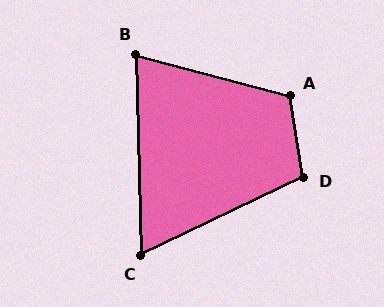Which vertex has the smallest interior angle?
C, at approximately 66 degrees.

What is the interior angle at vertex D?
Approximately 106 degrees (obtuse).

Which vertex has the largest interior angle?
A, at approximately 114 degrees.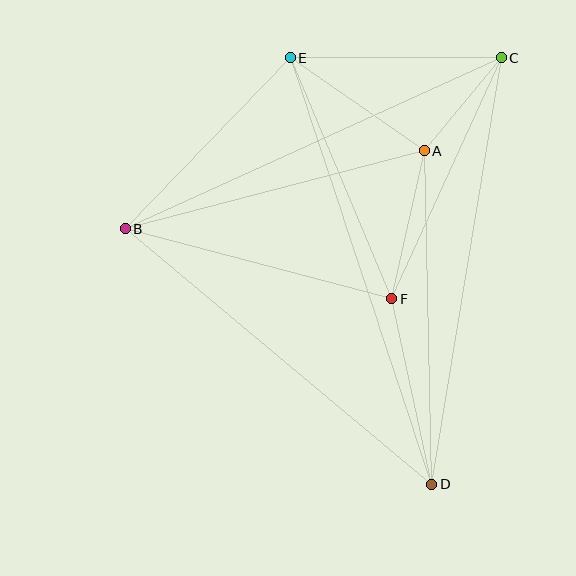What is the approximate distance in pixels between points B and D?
The distance between B and D is approximately 399 pixels.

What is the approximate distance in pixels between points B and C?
The distance between B and C is approximately 413 pixels.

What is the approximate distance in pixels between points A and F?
The distance between A and F is approximately 151 pixels.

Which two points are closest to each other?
Points A and C are closest to each other.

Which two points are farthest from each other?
Points D and E are farthest from each other.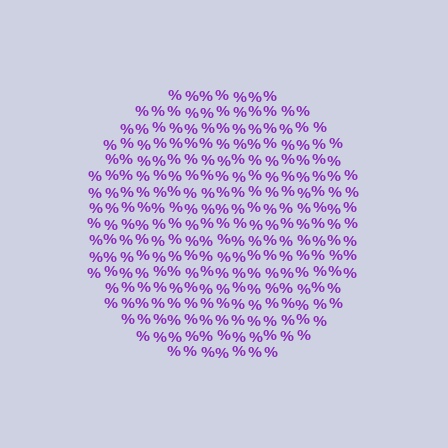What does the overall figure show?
The overall figure shows a circle.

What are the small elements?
The small elements are percent signs.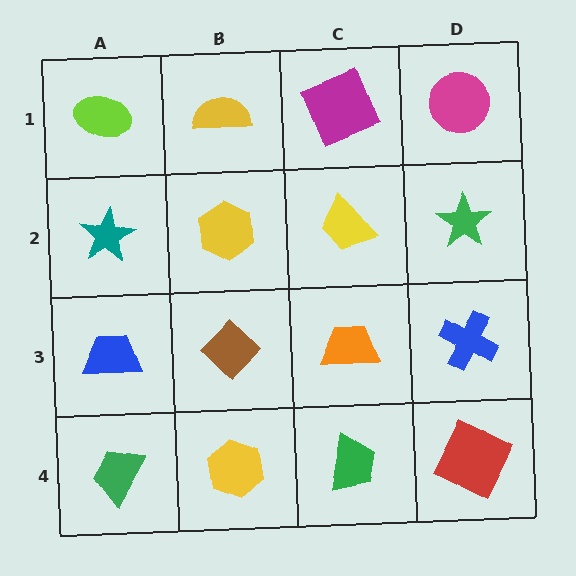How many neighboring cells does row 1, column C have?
3.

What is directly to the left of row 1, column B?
A lime ellipse.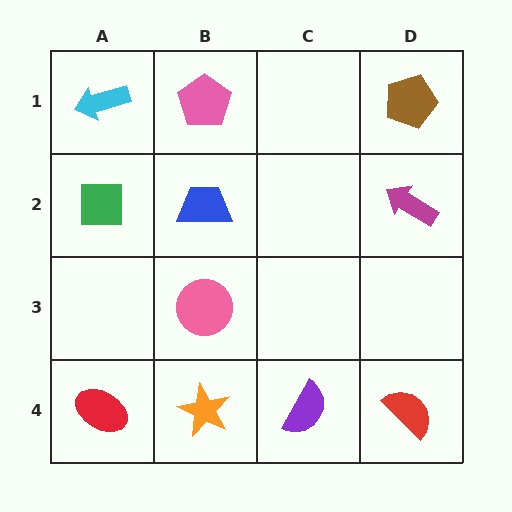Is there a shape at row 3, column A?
No, that cell is empty.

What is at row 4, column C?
A purple semicircle.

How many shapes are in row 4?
4 shapes.